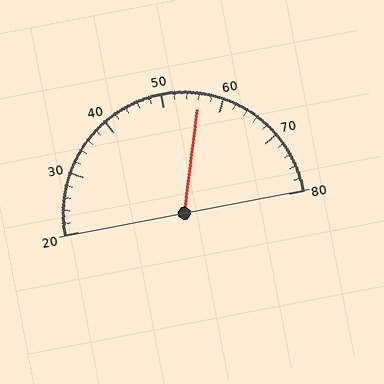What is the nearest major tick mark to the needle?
The nearest major tick mark is 60.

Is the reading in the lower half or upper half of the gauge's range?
The reading is in the upper half of the range (20 to 80).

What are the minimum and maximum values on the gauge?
The gauge ranges from 20 to 80.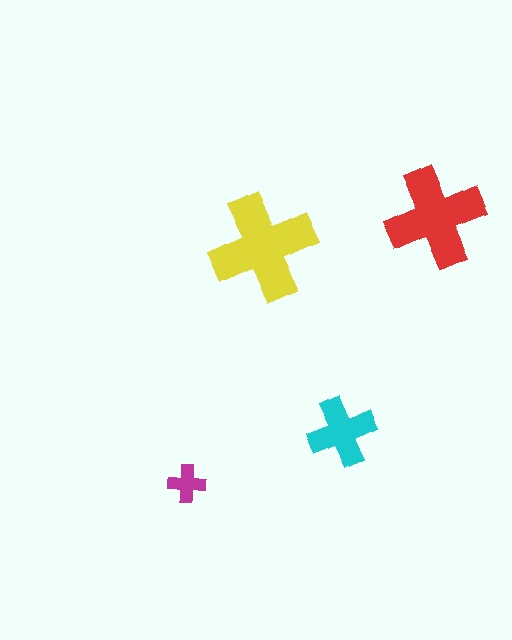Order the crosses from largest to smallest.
the yellow one, the red one, the cyan one, the magenta one.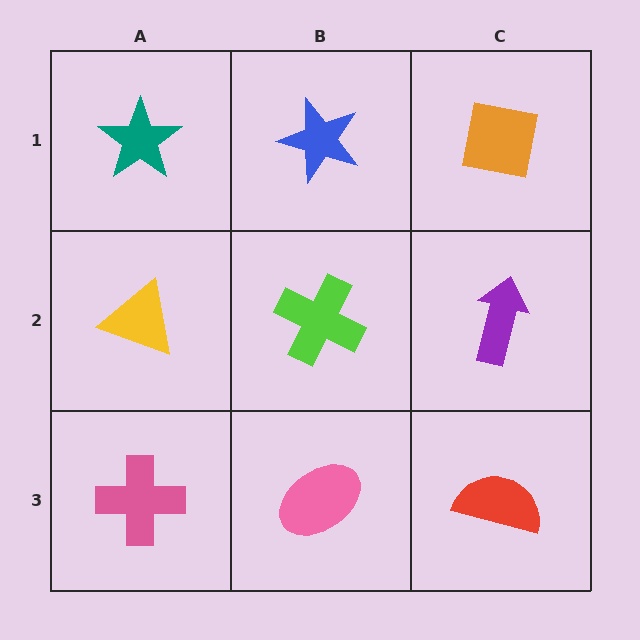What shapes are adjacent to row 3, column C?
A purple arrow (row 2, column C), a pink ellipse (row 3, column B).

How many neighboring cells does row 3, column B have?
3.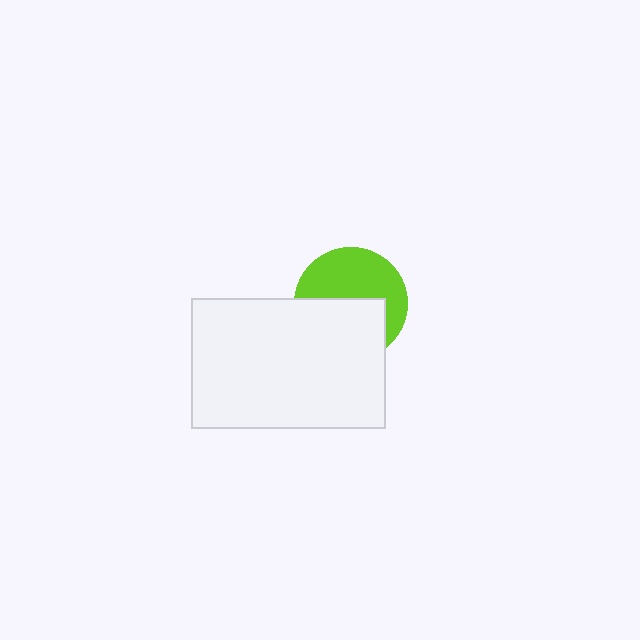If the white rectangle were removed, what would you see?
You would see the complete lime circle.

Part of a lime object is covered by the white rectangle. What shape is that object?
It is a circle.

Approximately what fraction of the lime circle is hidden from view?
Roughly 49% of the lime circle is hidden behind the white rectangle.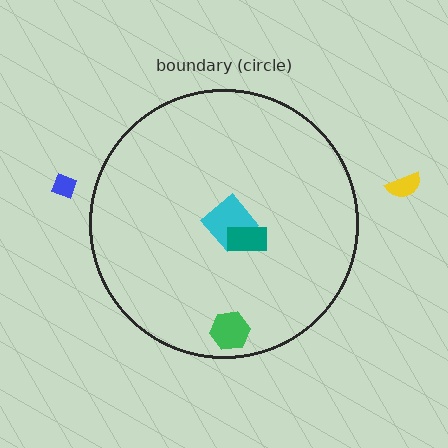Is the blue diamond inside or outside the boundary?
Outside.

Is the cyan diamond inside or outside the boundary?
Inside.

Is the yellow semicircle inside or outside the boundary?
Outside.